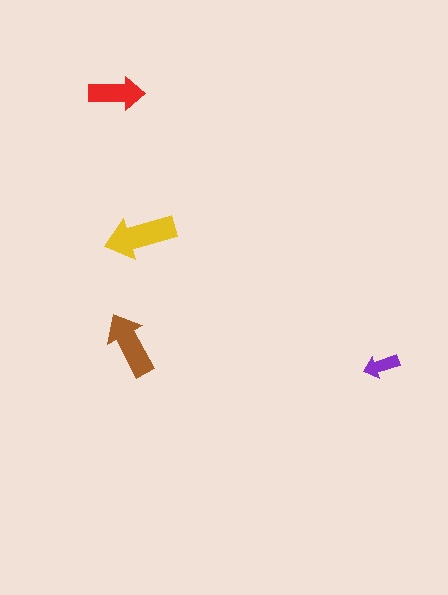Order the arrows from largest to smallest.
the yellow one, the brown one, the red one, the purple one.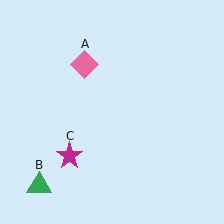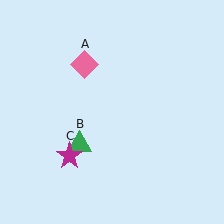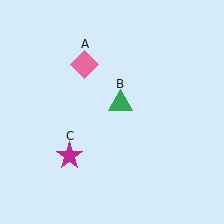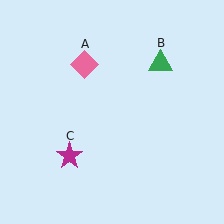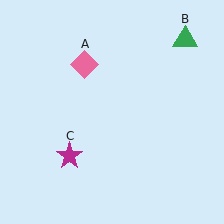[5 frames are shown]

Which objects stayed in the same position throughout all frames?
Pink diamond (object A) and magenta star (object C) remained stationary.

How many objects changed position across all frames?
1 object changed position: green triangle (object B).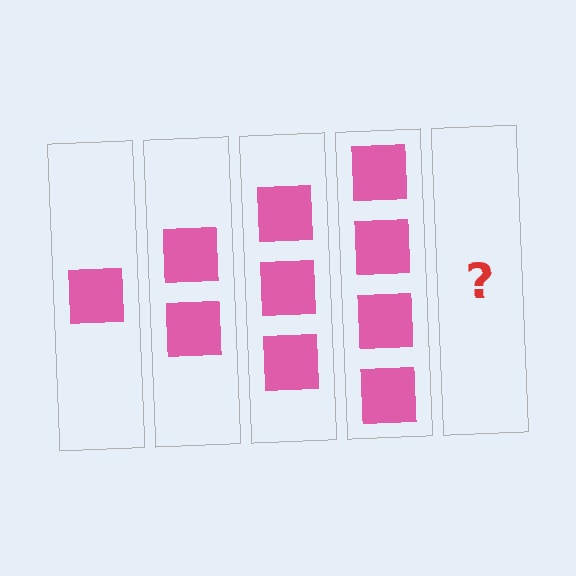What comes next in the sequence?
The next element should be 5 squares.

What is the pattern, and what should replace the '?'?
The pattern is that each step adds one more square. The '?' should be 5 squares.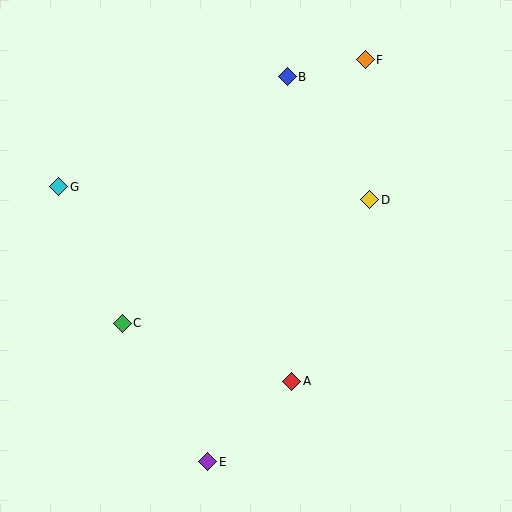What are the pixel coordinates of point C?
Point C is at (122, 323).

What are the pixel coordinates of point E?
Point E is at (208, 462).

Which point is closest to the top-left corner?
Point G is closest to the top-left corner.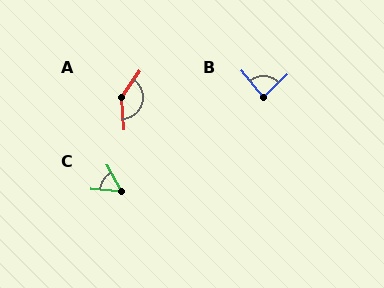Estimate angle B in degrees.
Approximately 86 degrees.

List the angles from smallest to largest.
C (56°), B (86°), A (141°).